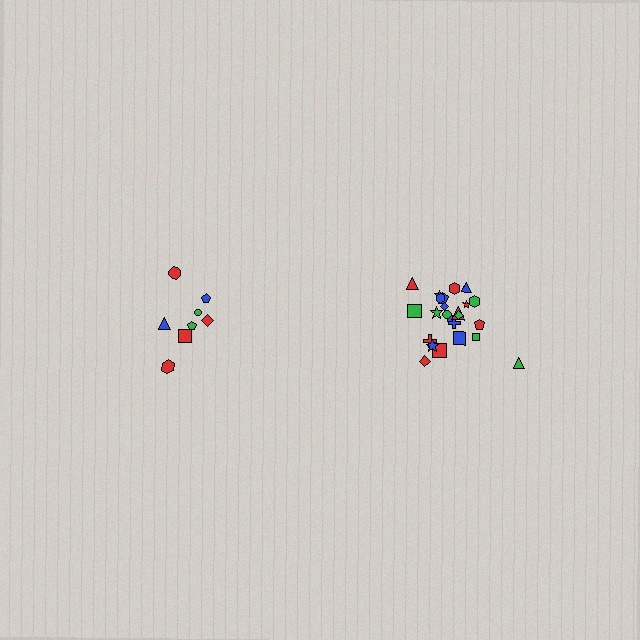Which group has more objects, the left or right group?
The right group.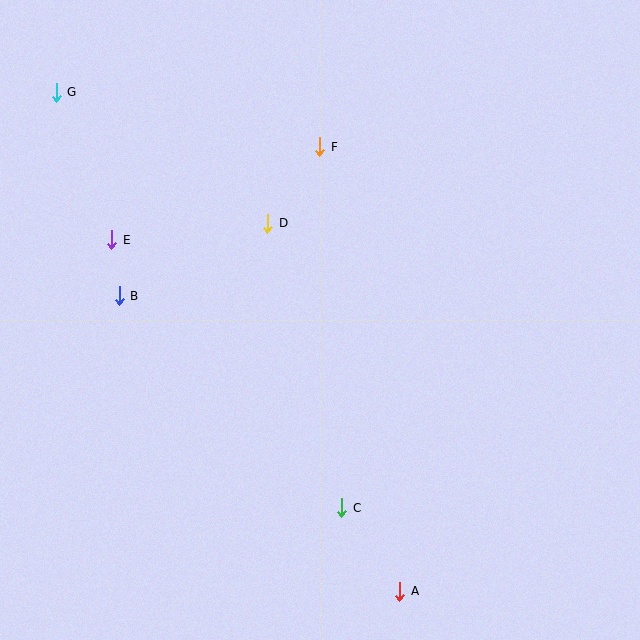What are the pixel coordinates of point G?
Point G is at (56, 92).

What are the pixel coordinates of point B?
Point B is at (119, 296).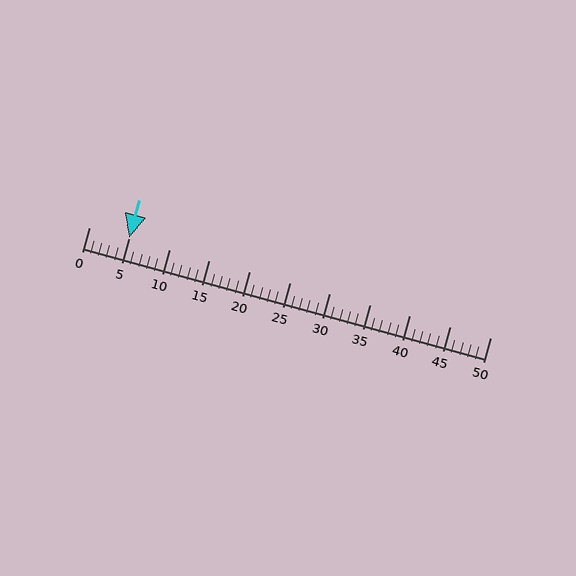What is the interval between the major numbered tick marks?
The major tick marks are spaced 5 units apart.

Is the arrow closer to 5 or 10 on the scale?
The arrow is closer to 5.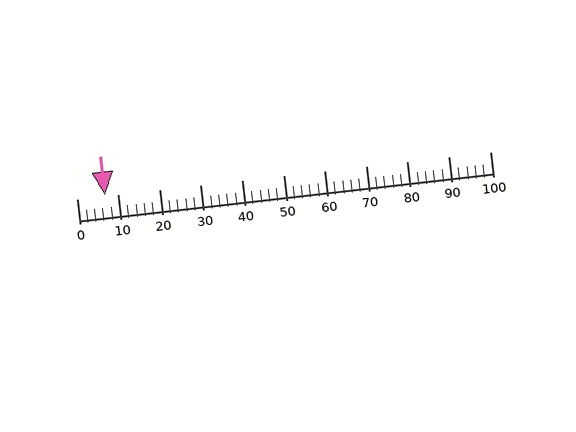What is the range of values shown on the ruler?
The ruler shows values from 0 to 100.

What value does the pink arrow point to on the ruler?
The pink arrow points to approximately 7.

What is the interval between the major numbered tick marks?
The major tick marks are spaced 10 units apart.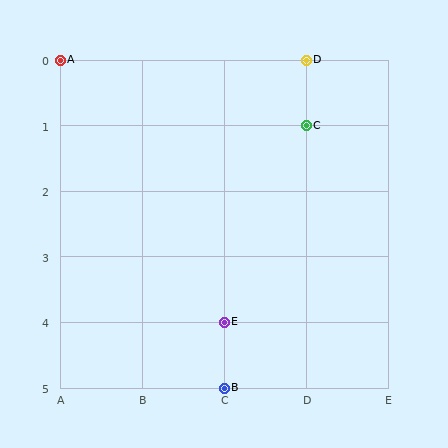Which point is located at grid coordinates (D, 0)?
Point D is at (D, 0).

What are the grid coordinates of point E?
Point E is at grid coordinates (C, 4).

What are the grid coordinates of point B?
Point B is at grid coordinates (C, 5).